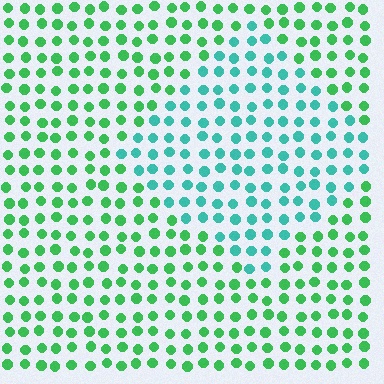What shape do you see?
I see a diamond.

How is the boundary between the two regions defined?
The boundary is defined purely by a slight shift in hue (about 39 degrees). Spacing, size, and orientation are identical on both sides.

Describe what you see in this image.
The image is filled with small green elements in a uniform arrangement. A diamond-shaped region is visible where the elements are tinted to a slightly different hue, forming a subtle color boundary.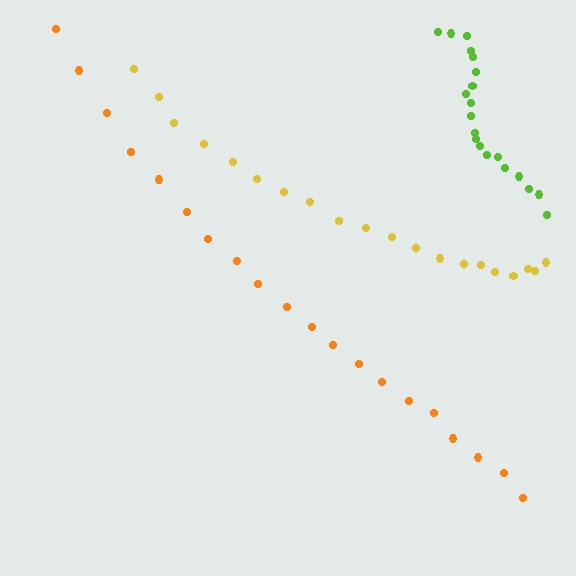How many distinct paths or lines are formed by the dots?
There are 3 distinct paths.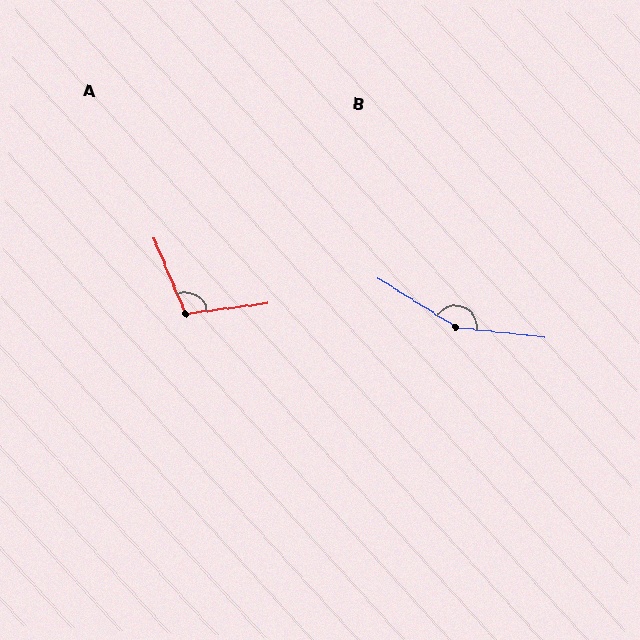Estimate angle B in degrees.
Approximately 154 degrees.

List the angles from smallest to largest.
A (106°), B (154°).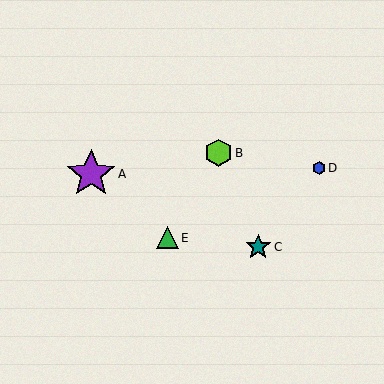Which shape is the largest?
The purple star (labeled A) is the largest.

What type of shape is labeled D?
Shape D is a blue hexagon.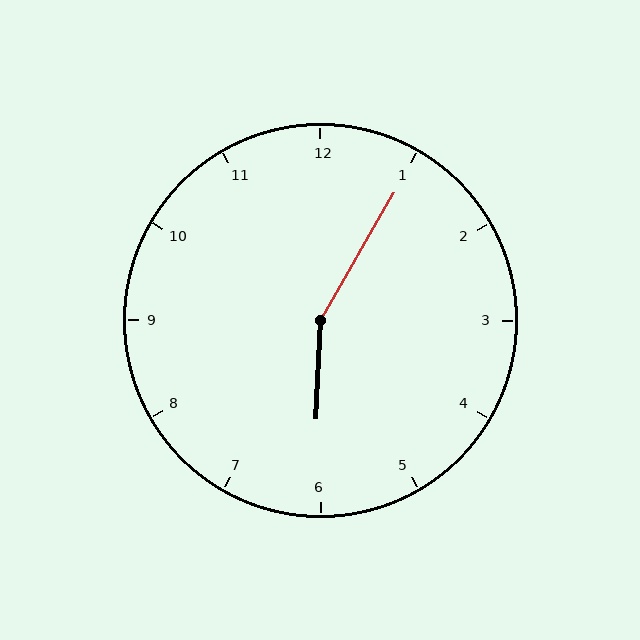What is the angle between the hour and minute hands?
Approximately 152 degrees.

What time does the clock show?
6:05.